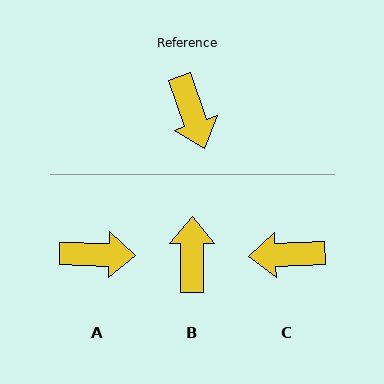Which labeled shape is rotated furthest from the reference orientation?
B, about 161 degrees away.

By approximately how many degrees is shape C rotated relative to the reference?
Approximately 107 degrees clockwise.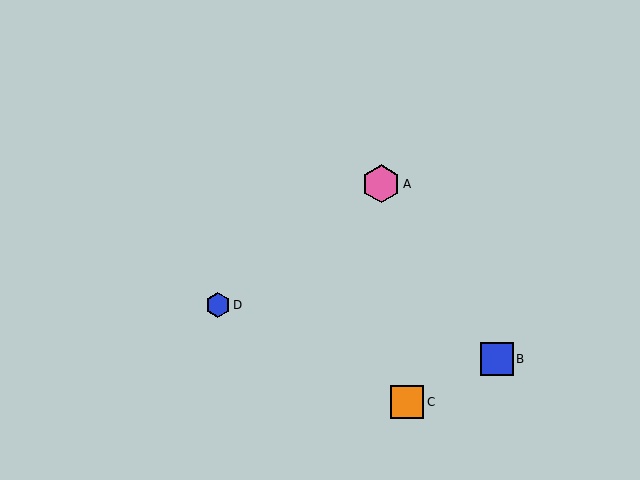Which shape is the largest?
The pink hexagon (labeled A) is the largest.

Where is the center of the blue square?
The center of the blue square is at (497, 359).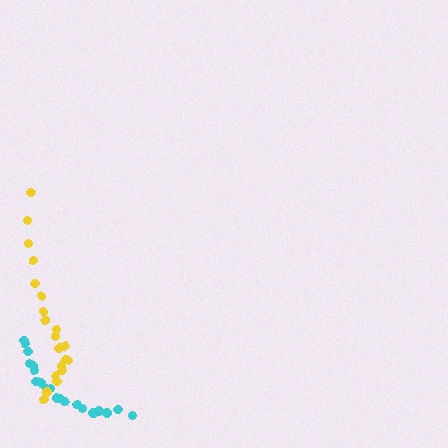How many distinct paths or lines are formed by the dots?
There are 2 distinct paths.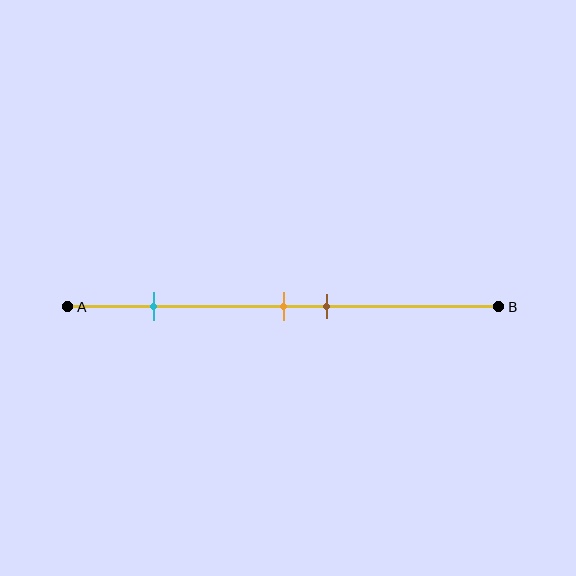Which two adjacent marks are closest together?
The orange and brown marks are the closest adjacent pair.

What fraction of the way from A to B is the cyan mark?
The cyan mark is approximately 20% (0.2) of the way from A to B.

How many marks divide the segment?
There are 3 marks dividing the segment.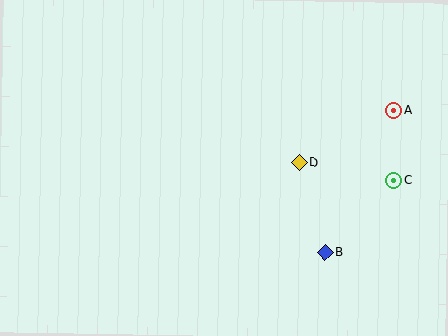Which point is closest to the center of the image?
Point D at (300, 162) is closest to the center.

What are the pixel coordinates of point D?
Point D is at (300, 162).